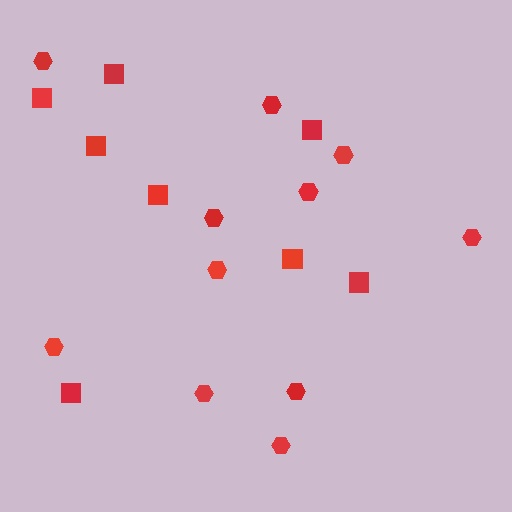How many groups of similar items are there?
There are 2 groups: one group of squares (8) and one group of hexagons (11).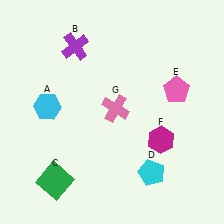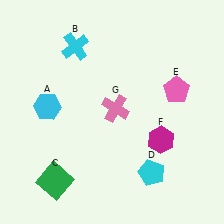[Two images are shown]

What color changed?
The cross (B) changed from purple in Image 1 to cyan in Image 2.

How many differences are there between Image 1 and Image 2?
There is 1 difference between the two images.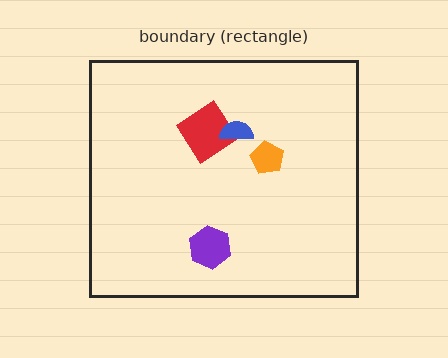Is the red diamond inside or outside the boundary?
Inside.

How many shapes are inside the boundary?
4 inside, 0 outside.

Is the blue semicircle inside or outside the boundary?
Inside.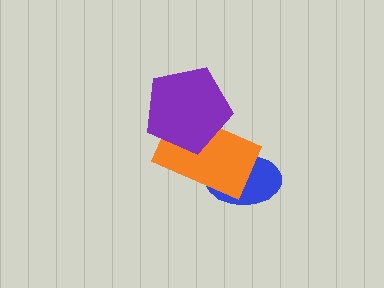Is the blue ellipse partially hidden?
Yes, it is partially covered by another shape.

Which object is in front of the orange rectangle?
The purple pentagon is in front of the orange rectangle.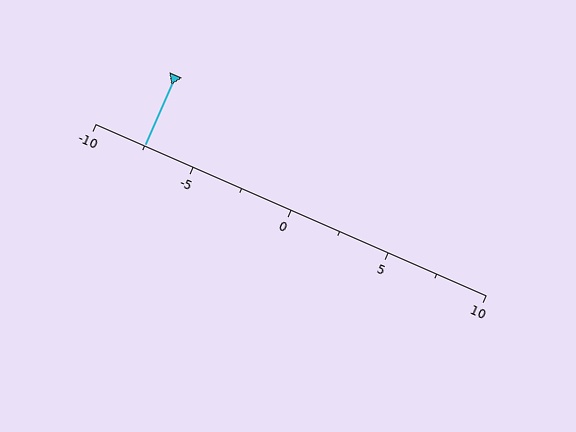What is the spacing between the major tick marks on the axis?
The major ticks are spaced 5 apart.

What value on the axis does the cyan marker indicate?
The marker indicates approximately -7.5.